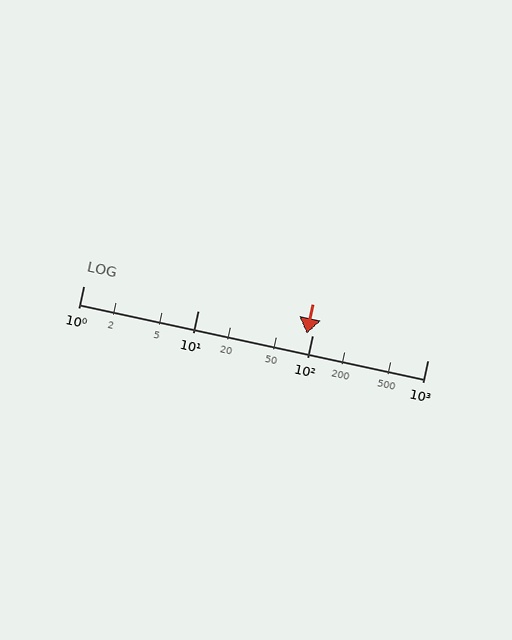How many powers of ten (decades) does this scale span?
The scale spans 3 decades, from 1 to 1000.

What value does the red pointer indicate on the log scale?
The pointer indicates approximately 88.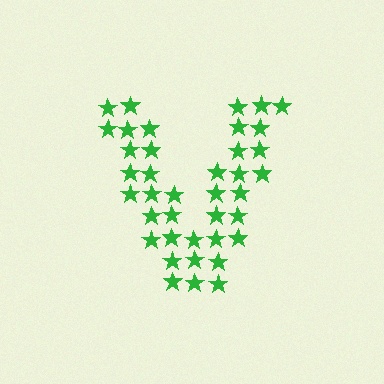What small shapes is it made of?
It is made of small stars.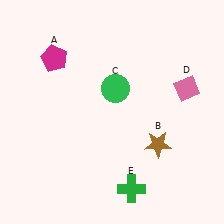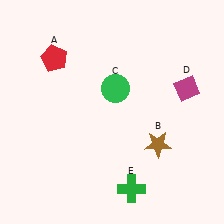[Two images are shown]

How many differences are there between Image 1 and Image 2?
There are 2 differences between the two images.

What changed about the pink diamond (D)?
In Image 1, D is pink. In Image 2, it changed to magenta.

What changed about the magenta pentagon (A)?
In Image 1, A is magenta. In Image 2, it changed to red.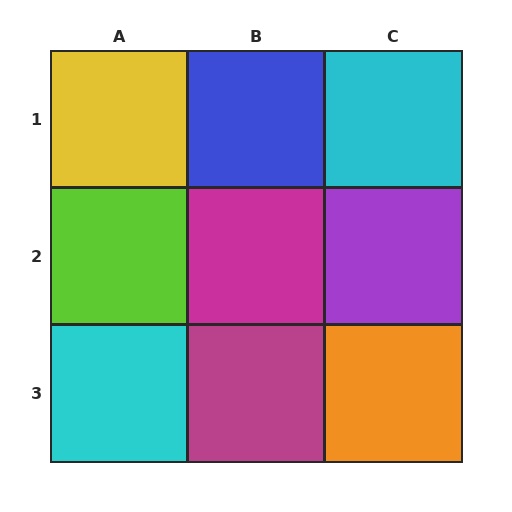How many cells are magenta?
2 cells are magenta.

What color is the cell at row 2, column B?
Magenta.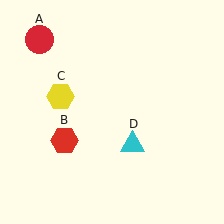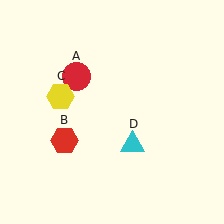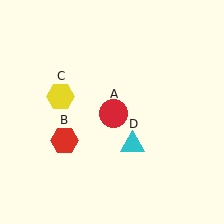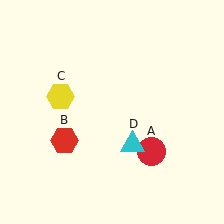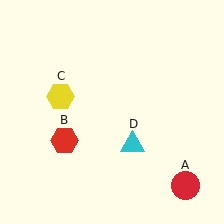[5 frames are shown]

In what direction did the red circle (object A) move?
The red circle (object A) moved down and to the right.